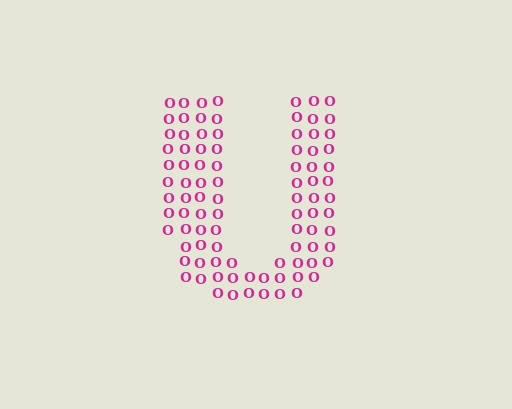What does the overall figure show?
The overall figure shows the letter U.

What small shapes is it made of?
It is made of small letter O's.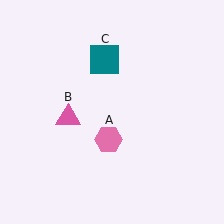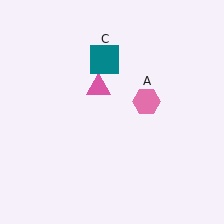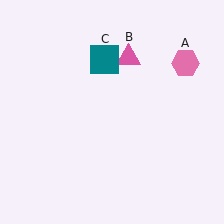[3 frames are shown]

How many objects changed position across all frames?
2 objects changed position: pink hexagon (object A), pink triangle (object B).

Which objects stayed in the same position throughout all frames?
Teal square (object C) remained stationary.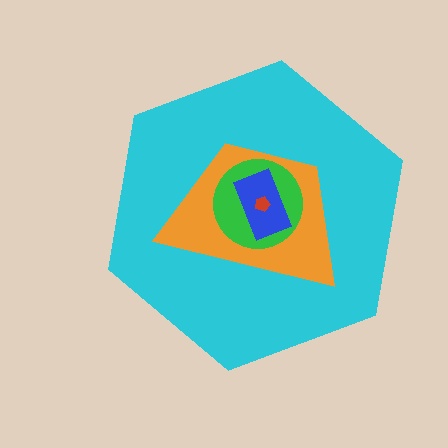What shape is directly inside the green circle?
The blue rectangle.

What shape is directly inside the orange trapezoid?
The green circle.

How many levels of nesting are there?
5.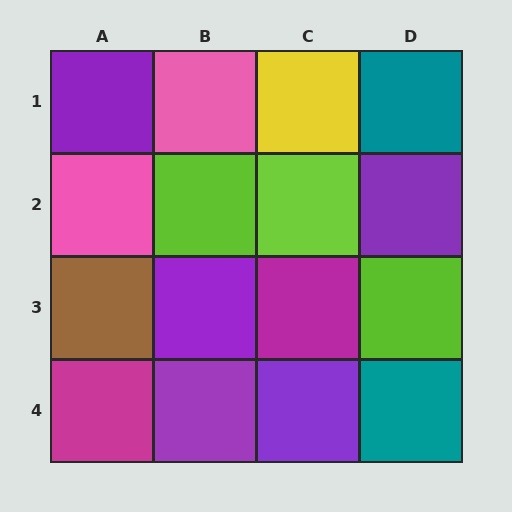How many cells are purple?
5 cells are purple.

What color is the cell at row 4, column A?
Magenta.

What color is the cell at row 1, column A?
Purple.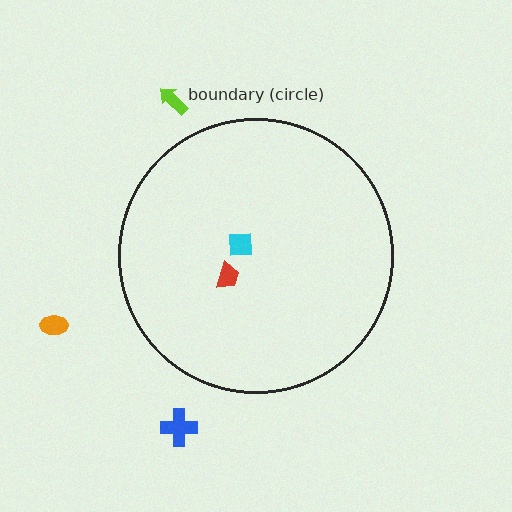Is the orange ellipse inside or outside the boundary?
Outside.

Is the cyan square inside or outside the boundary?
Inside.